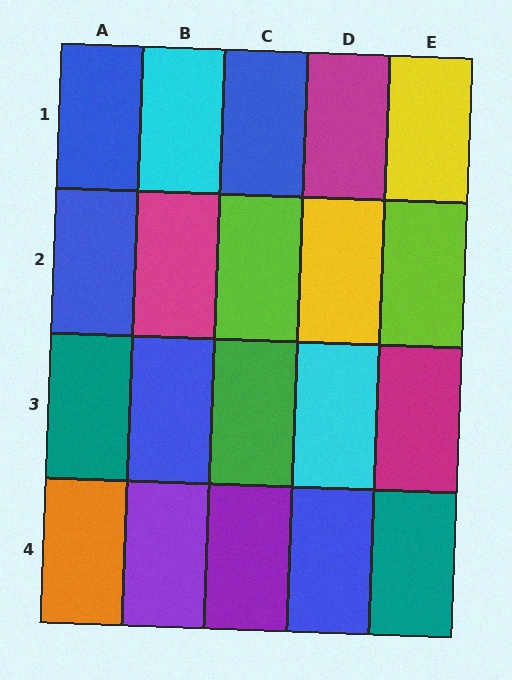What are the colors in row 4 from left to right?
Orange, purple, purple, blue, teal.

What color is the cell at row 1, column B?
Cyan.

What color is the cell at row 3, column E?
Magenta.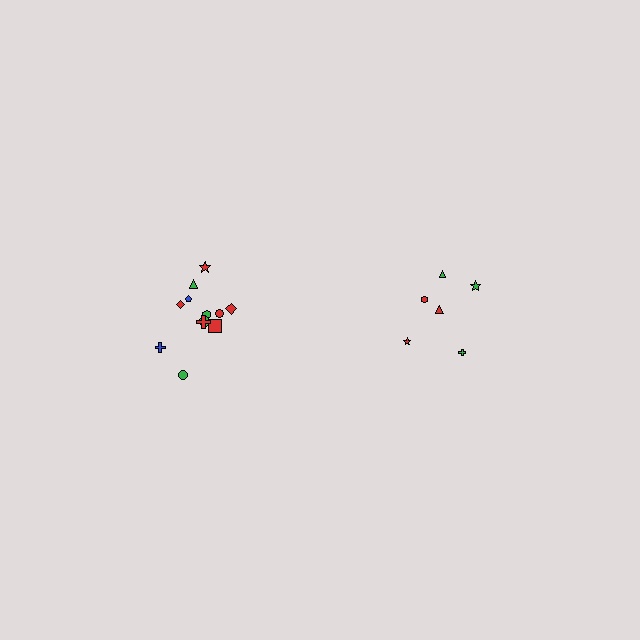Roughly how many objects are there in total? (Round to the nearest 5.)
Roughly 20 objects in total.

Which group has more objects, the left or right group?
The left group.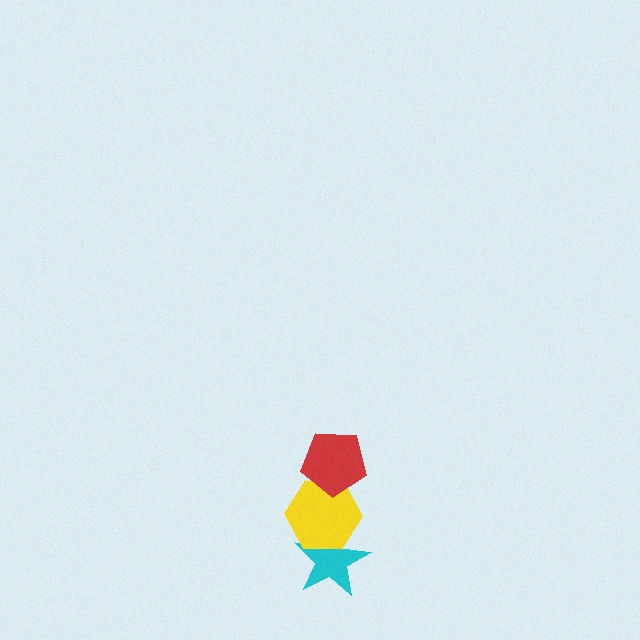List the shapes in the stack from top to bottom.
From top to bottom: the red pentagon, the yellow hexagon, the cyan star.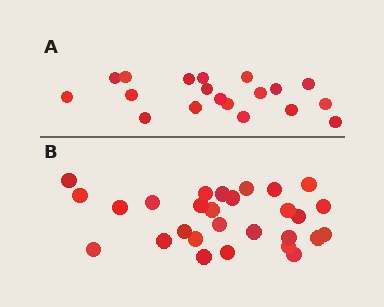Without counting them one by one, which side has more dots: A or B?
Region B (the bottom region) has more dots.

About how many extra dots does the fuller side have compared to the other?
Region B has roughly 8 or so more dots than region A.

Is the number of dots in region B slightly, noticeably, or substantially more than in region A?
Region B has substantially more. The ratio is roughly 1.5 to 1.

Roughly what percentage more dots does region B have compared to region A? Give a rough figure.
About 45% more.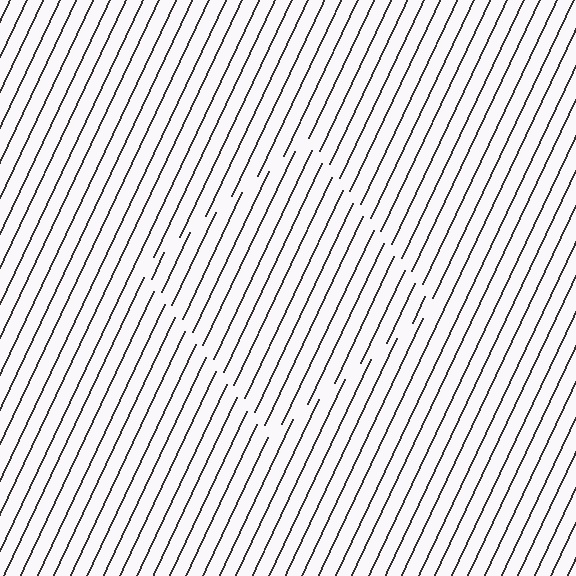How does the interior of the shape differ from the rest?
The interior of the shape contains the same grating, shifted by half a period — the contour is defined by the phase discontinuity where line-ends from the inner and outer gratings abut.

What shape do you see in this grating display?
An illusory square. The interior of the shape contains the same grating, shifted by half a period — the contour is defined by the phase discontinuity where line-ends from the inner and outer gratings abut.